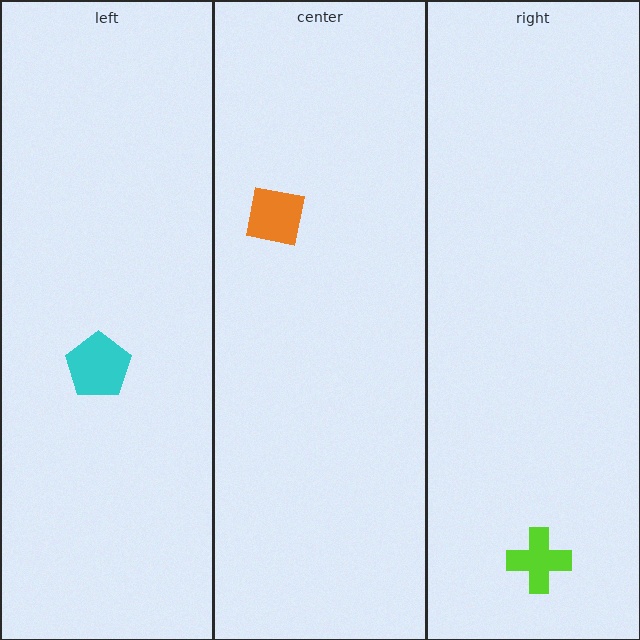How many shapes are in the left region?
1.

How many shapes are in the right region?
1.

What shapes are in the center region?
The orange square.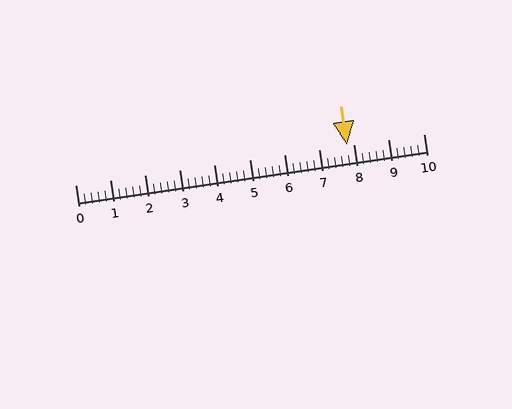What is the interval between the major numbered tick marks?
The major tick marks are spaced 1 units apart.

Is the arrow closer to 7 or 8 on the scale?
The arrow is closer to 8.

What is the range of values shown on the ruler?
The ruler shows values from 0 to 10.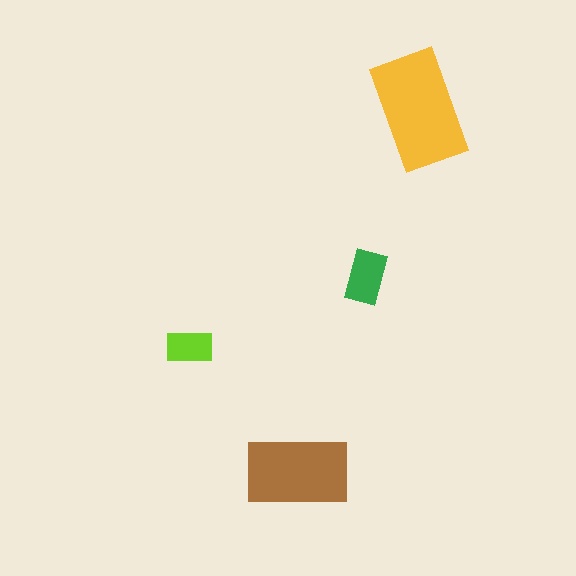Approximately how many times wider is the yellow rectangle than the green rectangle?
About 2 times wider.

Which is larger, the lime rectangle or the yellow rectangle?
The yellow one.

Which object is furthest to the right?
The yellow rectangle is rightmost.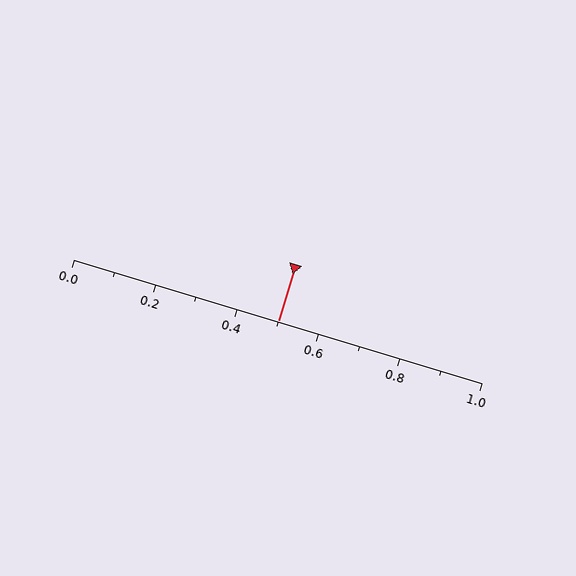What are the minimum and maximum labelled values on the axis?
The axis runs from 0.0 to 1.0.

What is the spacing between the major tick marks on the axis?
The major ticks are spaced 0.2 apart.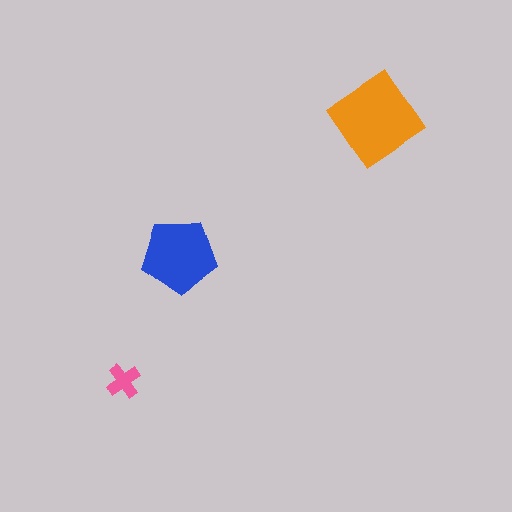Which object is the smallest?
The pink cross.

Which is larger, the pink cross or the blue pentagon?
The blue pentagon.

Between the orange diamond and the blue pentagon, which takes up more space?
The orange diamond.